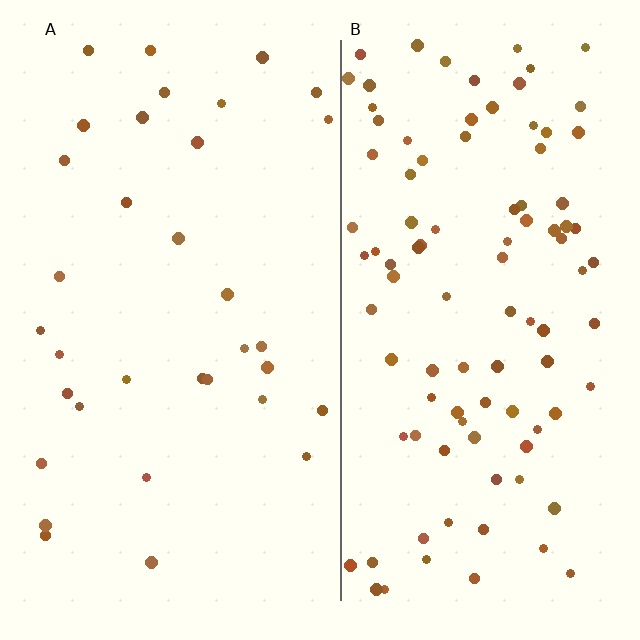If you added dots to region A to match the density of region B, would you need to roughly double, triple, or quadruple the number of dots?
Approximately triple.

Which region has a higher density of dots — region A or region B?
B (the right).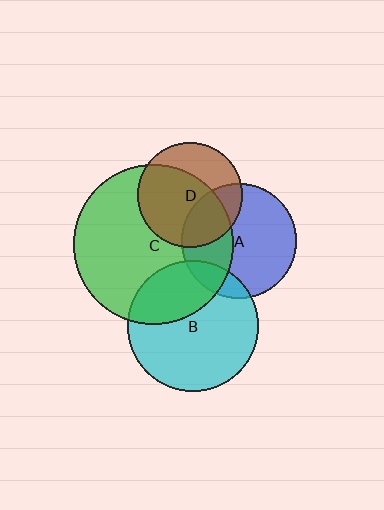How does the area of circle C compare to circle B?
Approximately 1.5 times.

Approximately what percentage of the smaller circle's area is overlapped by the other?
Approximately 35%.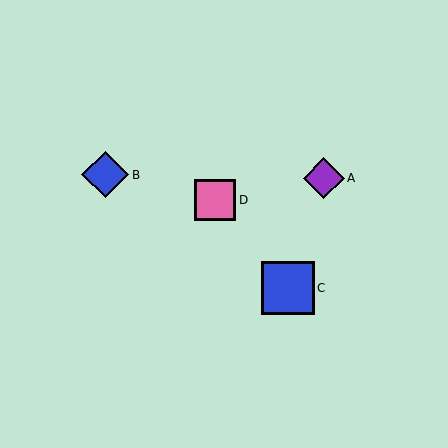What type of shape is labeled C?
Shape C is a blue square.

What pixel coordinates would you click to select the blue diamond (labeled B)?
Click at (105, 175) to select the blue diamond B.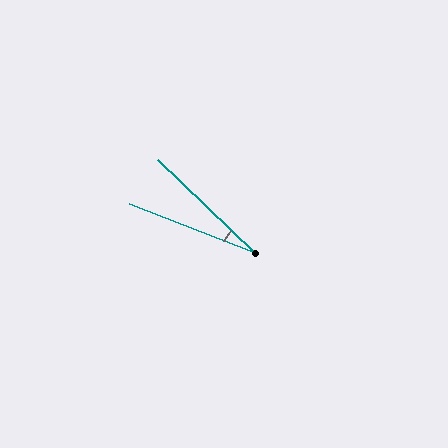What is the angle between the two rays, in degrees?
Approximately 22 degrees.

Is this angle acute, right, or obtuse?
It is acute.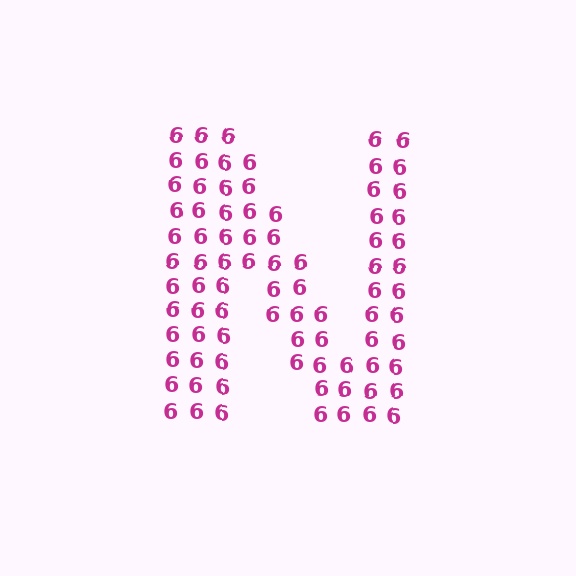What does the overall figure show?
The overall figure shows the letter N.